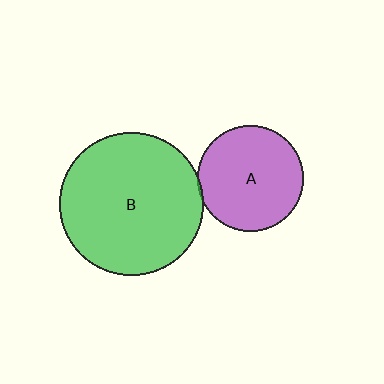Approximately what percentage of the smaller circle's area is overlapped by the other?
Approximately 5%.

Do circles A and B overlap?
Yes.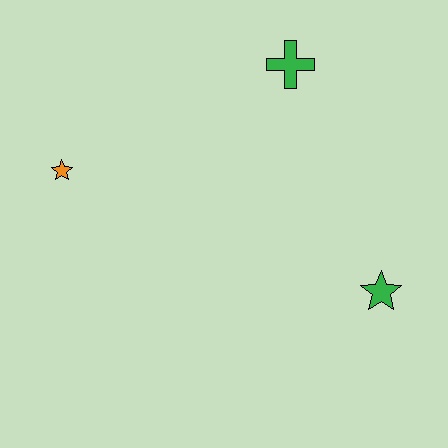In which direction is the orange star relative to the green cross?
The orange star is to the left of the green cross.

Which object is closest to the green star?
The green cross is closest to the green star.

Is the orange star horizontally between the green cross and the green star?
No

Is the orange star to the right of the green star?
No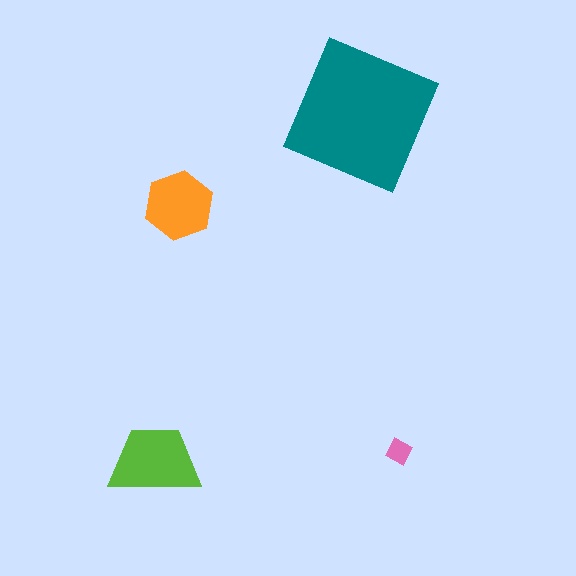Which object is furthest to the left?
The lime trapezoid is leftmost.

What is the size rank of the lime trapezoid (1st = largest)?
2nd.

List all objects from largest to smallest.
The teal square, the lime trapezoid, the orange hexagon, the pink diamond.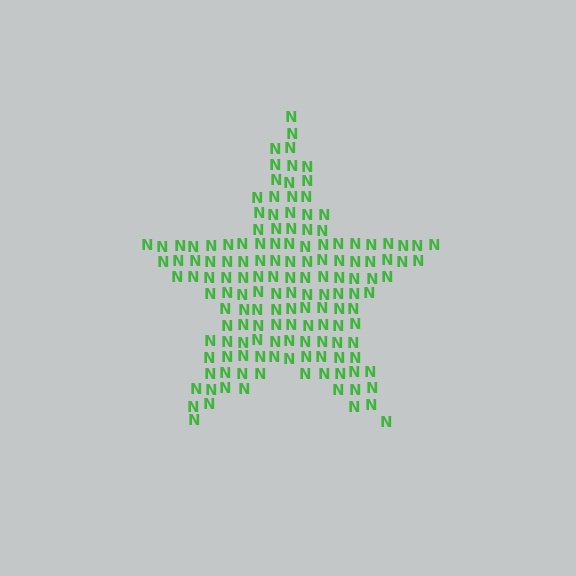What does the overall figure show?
The overall figure shows a star.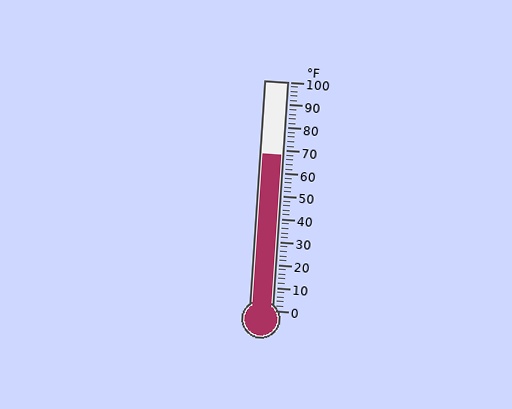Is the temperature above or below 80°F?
The temperature is below 80°F.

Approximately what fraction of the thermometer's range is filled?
The thermometer is filled to approximately 70% of its range.